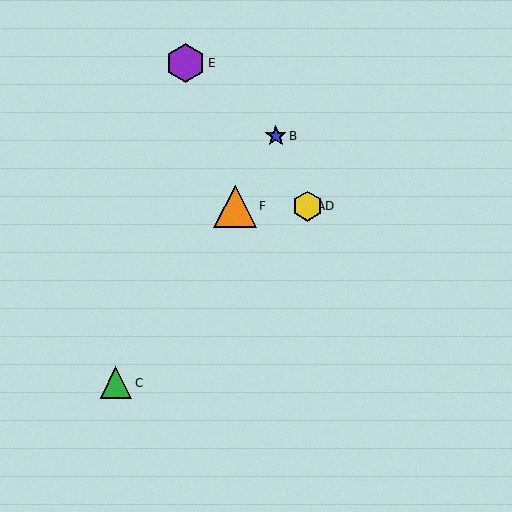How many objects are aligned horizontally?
3 objects (A, D, F) are aligned horizontally.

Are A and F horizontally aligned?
Yes, both are at y≈206.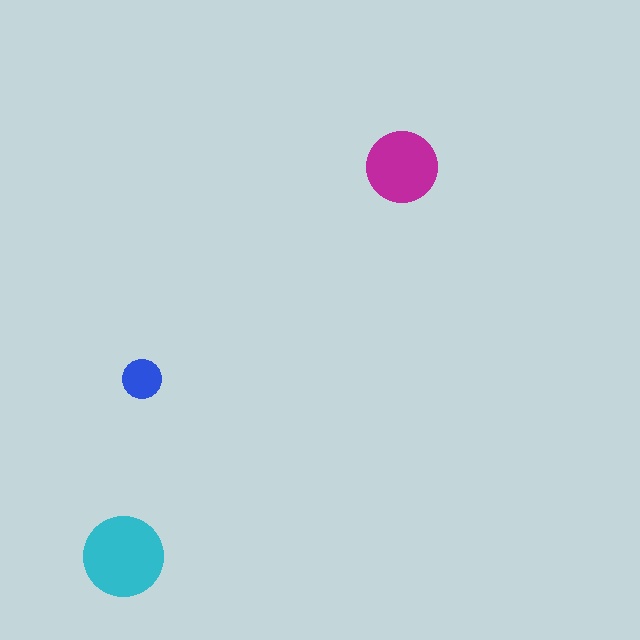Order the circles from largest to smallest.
the cyan one, the magenta one, the blue one.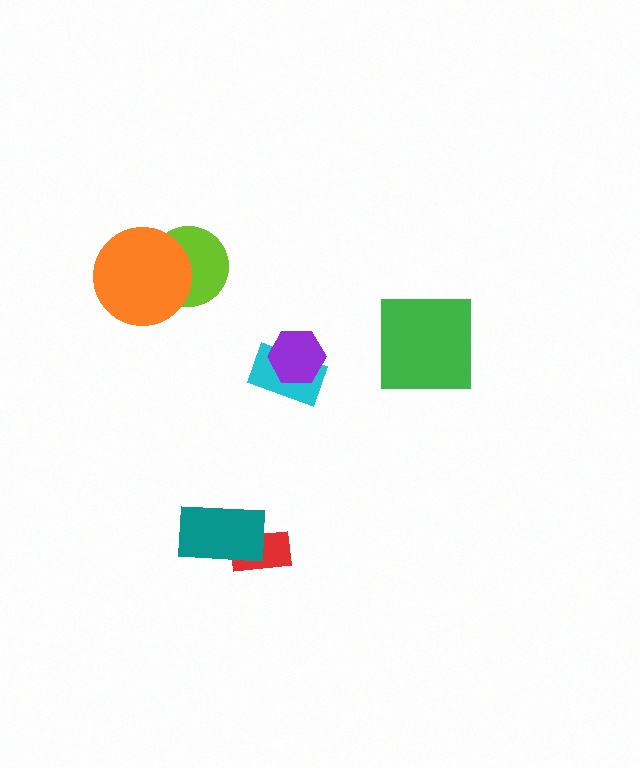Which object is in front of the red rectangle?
The teal rectangle is in front of the red rectangle.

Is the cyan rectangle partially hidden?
Yes, it is partially covered by another shape.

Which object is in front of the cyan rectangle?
The purple hexagon is in front of the cyan rectangle.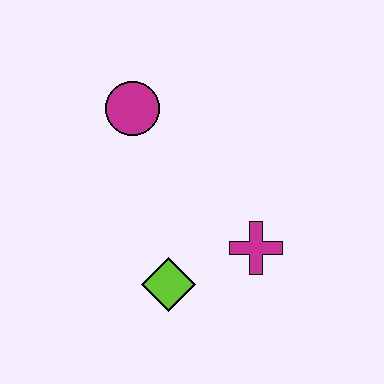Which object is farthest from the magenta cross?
The magenta circle is farthest from the magenta cross.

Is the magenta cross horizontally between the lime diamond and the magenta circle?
No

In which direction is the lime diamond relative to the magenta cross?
The lime diamond is to the left of the magenta cross.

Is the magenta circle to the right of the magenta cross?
No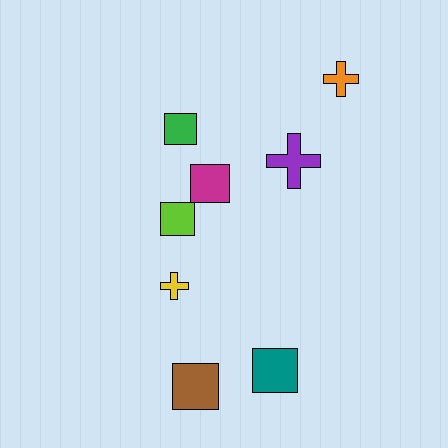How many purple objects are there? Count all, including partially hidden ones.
There is 1 purple object.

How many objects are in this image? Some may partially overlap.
There are 8 objects.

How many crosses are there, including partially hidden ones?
There are 3 crosses.